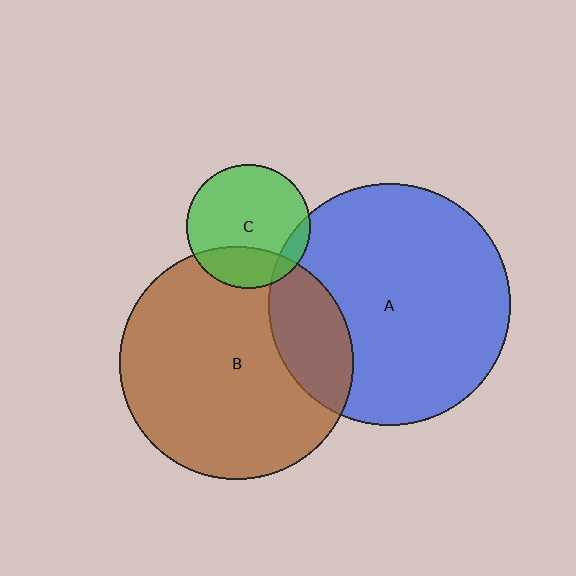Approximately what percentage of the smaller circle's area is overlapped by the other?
Approximately 25%.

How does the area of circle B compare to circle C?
Approximately 3.6 times.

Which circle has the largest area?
Circle A (blue).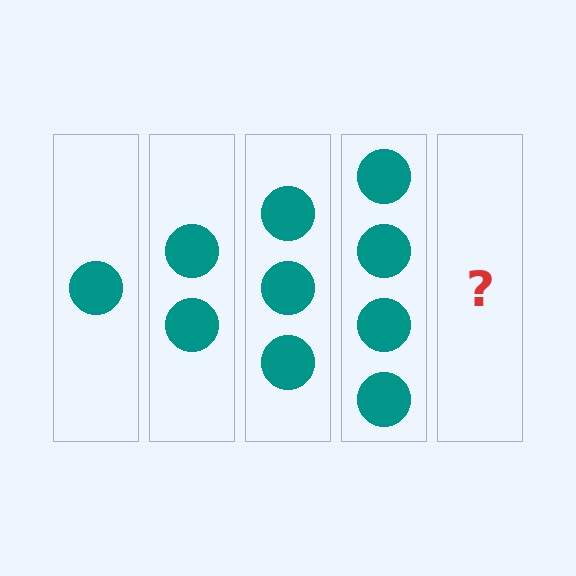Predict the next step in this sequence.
The next step is 5 circles.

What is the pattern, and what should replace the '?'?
The pattern is that each step adds one more circle. The '?' should be 5 circles.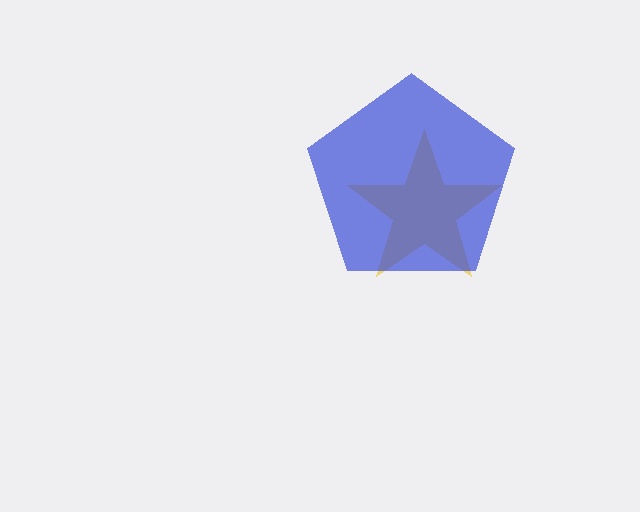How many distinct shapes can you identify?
There are 2 distinct shapes: a yellow star, a blue pentagon.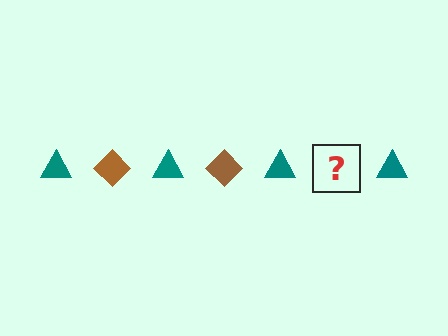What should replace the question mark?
The question mark should be replaced with a brown diamond.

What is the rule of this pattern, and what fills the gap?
The rule is that the pattern alternates between teal triangle and brown diamond. The gap should be filled with a brown diamond.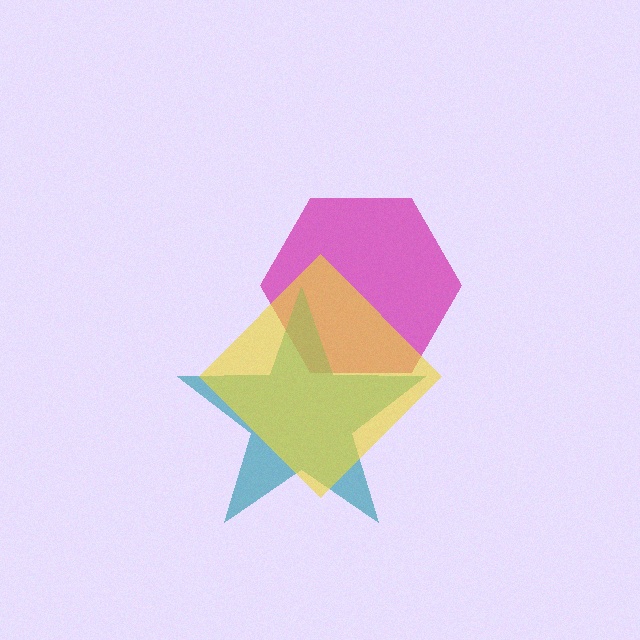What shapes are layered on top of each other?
The layered shapes are: a magenta hexagon, a teal star, a yellow diamond.